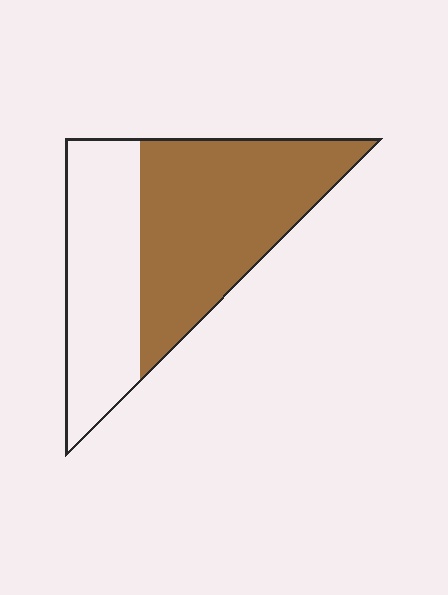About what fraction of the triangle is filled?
About three fifths (3/5).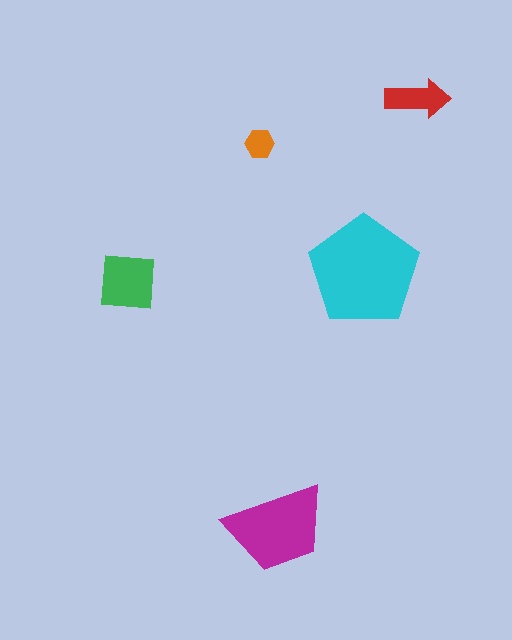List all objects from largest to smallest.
The cyan pentagon, the magenta trapezoid, the green square, the red arrow, the orange hexagon.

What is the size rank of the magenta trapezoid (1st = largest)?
2nd.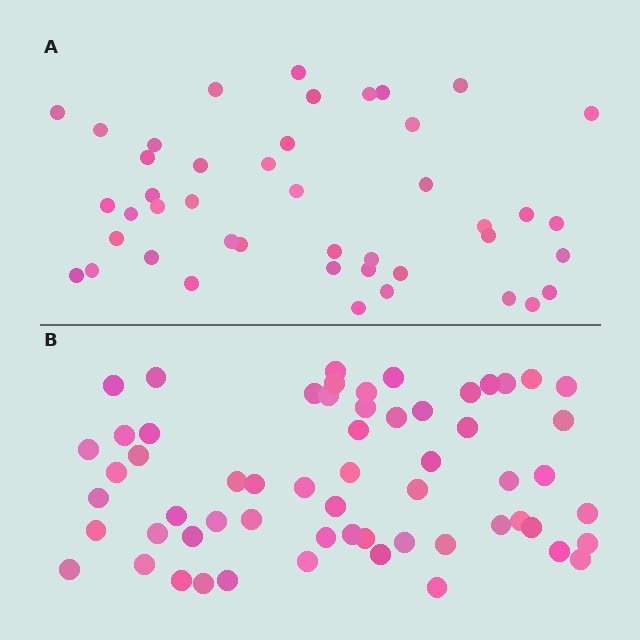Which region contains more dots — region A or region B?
Region B (the bottom region) has more dots.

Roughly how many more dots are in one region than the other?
Region B has approximately 15 more dots than region A.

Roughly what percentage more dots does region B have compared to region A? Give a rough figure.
About 35% more.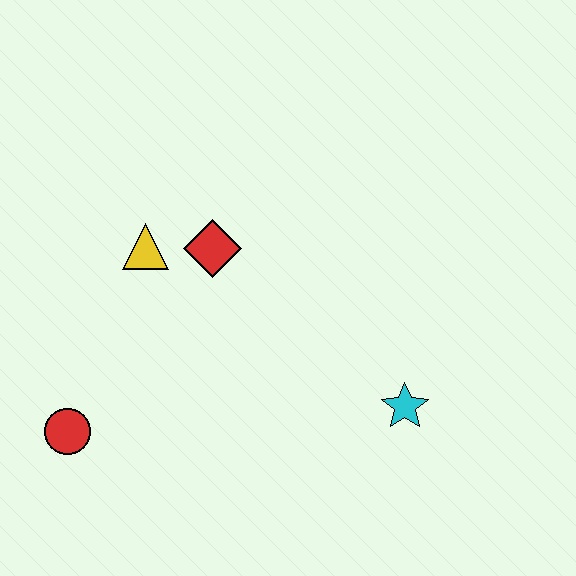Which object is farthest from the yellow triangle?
The cyan star is farthest from the yellow triangle.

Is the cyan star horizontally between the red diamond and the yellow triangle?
No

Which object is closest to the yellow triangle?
The red diamond is closest to the yellow triangle.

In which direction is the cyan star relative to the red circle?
The cyan star is to the right of the red circle.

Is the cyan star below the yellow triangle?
Yes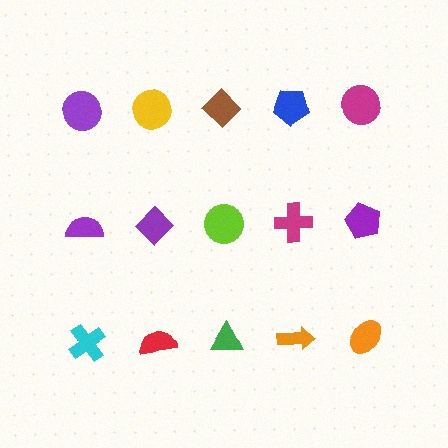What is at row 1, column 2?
A yellow circle.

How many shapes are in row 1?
5 shapes.